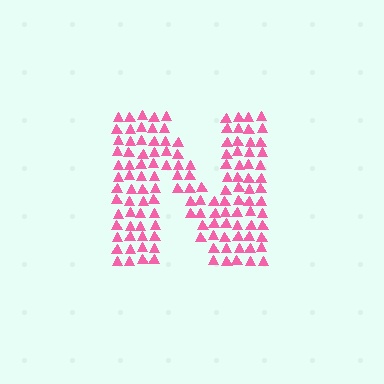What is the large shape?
The large shape is the letter N.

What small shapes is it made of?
It is made of small triangles.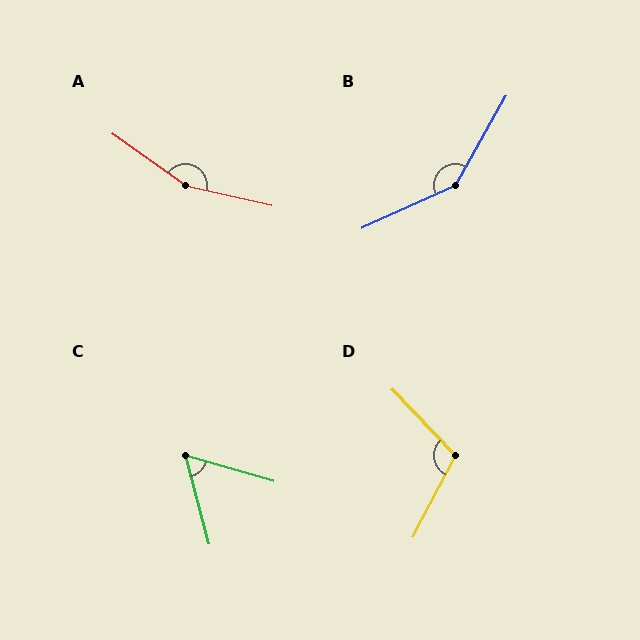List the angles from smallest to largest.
C (59°), D (109°), B (144°), A (157°).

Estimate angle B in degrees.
Approximately 144 degrees.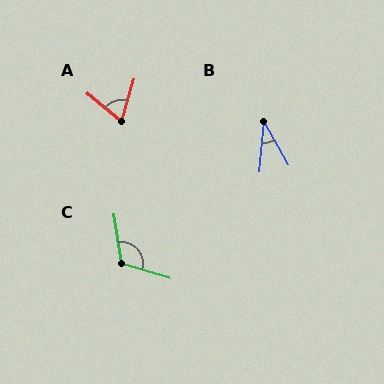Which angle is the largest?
C, at approximately 115 degrees.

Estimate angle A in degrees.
Approximately 66 degrees.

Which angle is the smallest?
B, at approximately 35 degrees.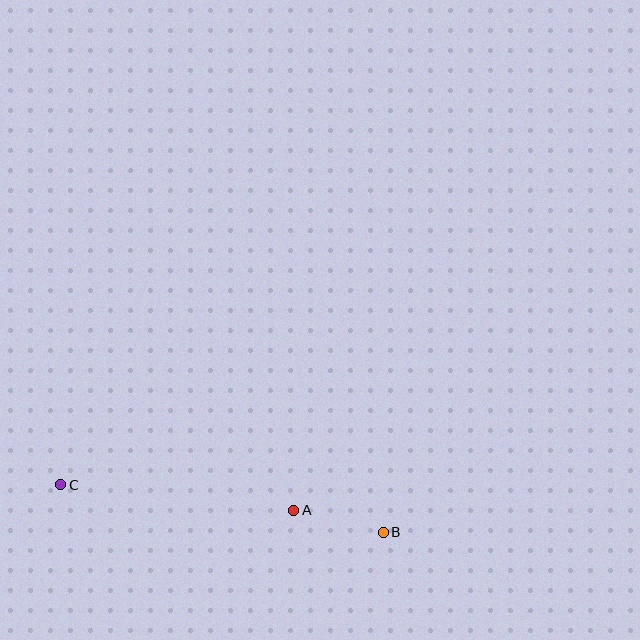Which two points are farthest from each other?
Points B and C are farthest from each other.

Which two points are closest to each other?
Points A and B are closest to each other.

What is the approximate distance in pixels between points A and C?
The distance between A and C is approximately 235 pixels.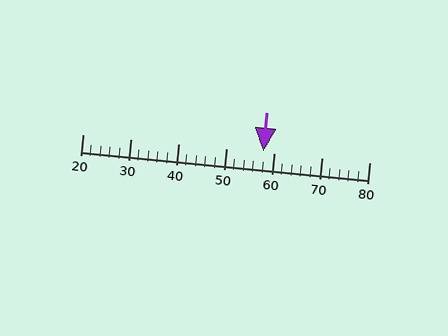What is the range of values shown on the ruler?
The ruler shows values from 20 to 80.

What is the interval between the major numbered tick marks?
The major tick marks are spaced 10 units apart.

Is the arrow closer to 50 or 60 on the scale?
The arrow is closer to 60.